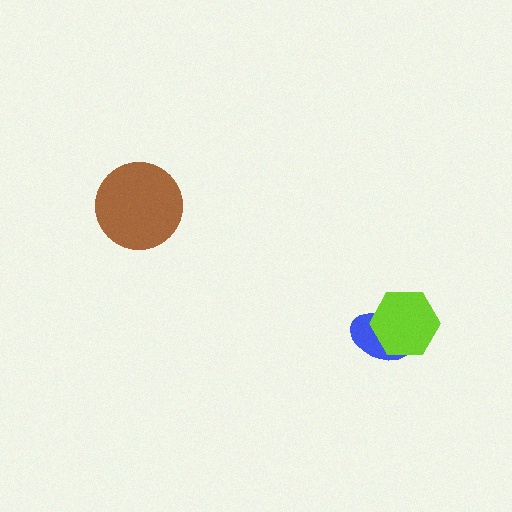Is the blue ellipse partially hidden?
Yes, it is partially covered by another shape.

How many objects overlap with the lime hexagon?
1 object overlaps with the lime hexagon.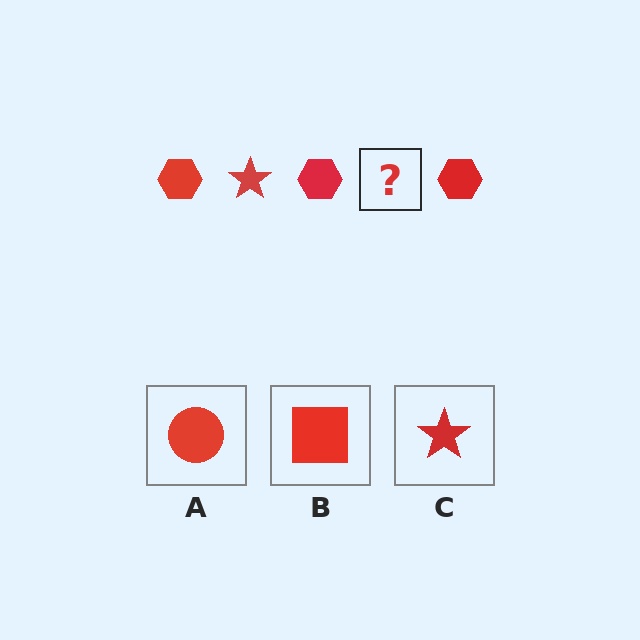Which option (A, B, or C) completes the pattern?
C.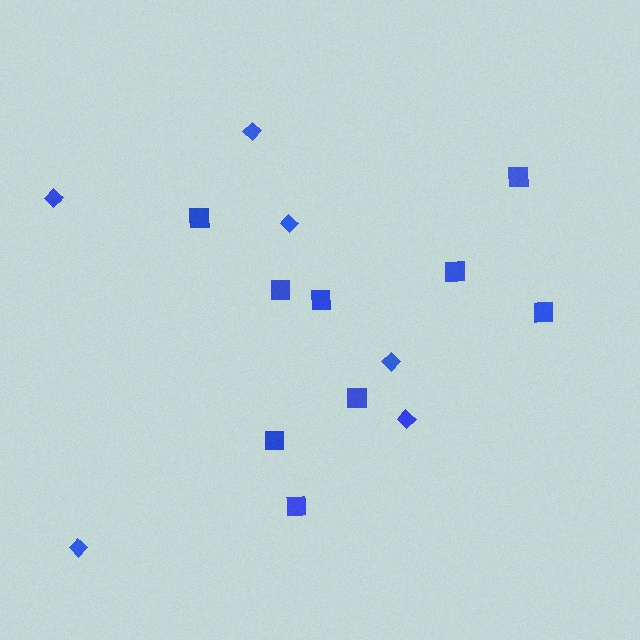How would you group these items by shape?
There are 2 groups: one group of diamonds (6) and one group of squares (9).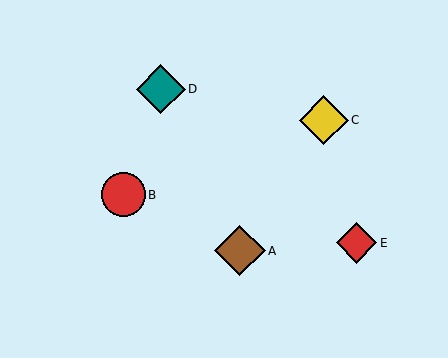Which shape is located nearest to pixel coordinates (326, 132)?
The yellow diamond (labeled C) at (324, 120) is nearest to that location.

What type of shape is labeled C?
Shape C is a yellow diamond.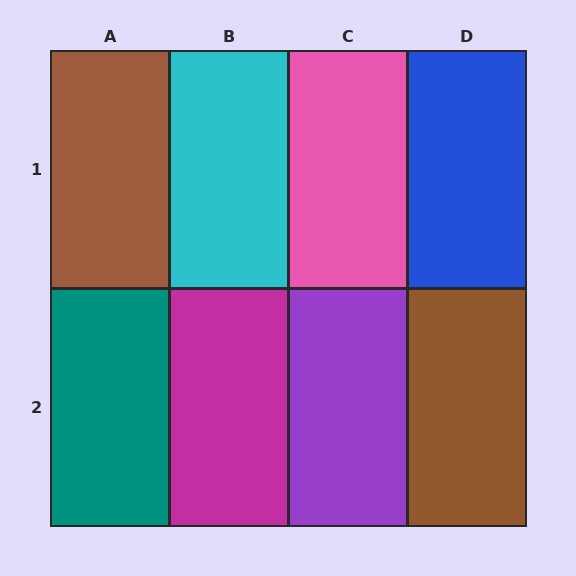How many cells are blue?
1 cell is blue.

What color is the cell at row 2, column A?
Teal.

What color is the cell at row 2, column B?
Magenta.